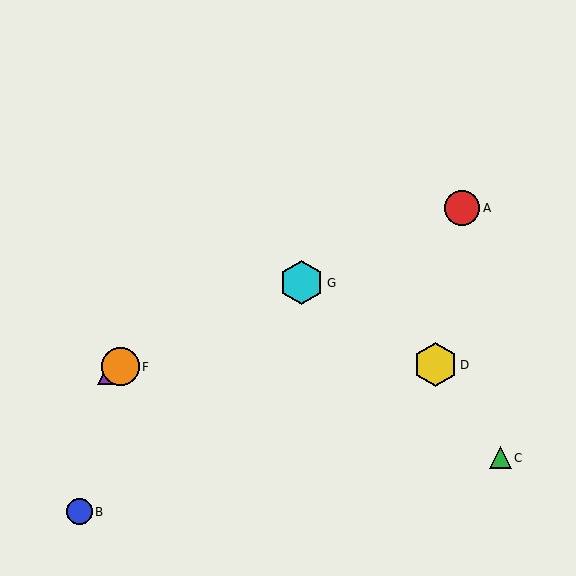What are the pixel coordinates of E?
Object E is at (110, 372).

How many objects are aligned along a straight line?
4 objects (A, E, F, G) are aligned along a straight line.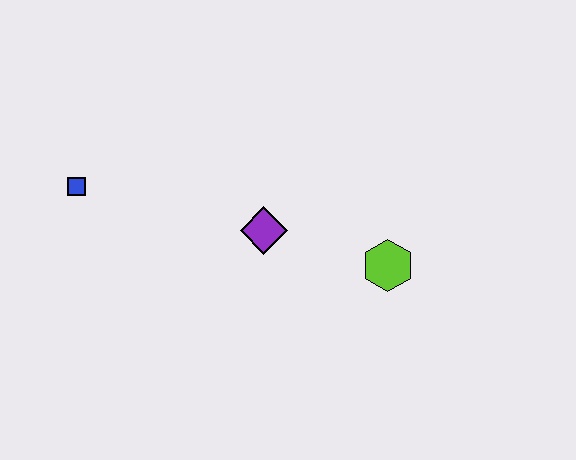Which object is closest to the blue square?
The purple diamond is closest to the blue square.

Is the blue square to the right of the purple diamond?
No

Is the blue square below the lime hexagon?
No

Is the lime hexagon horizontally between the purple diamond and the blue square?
No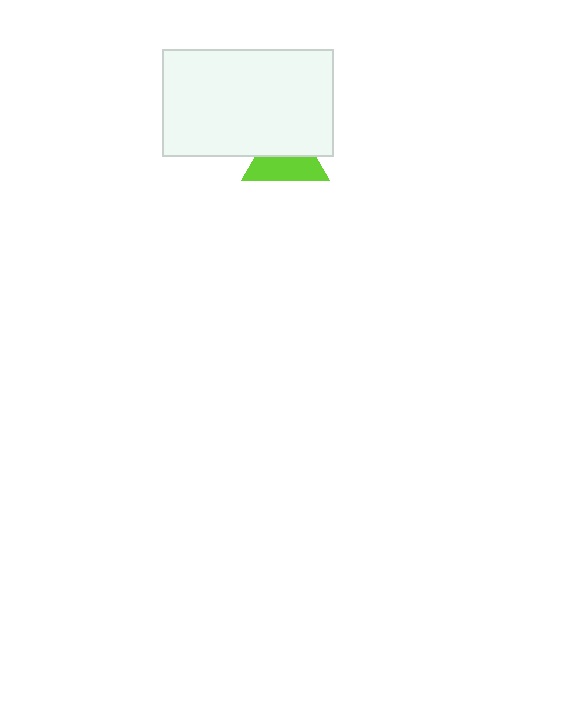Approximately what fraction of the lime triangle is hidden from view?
Roughly 48% of the lime triangle is hidden behind the white rectangle.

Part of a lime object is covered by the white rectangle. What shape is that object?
It is a triangle.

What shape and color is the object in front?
The object in front is a white rectangle.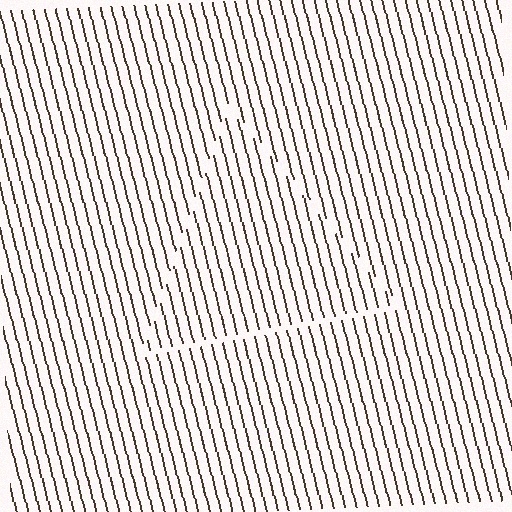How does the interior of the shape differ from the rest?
The interior of the shape contains the same grating, shifted by half a period — the contour is defined by the phase discontinuity where line-ends from the inner and outer gratings abut.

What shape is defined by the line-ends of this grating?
An illusory triangle. The interior of the shape contains the same grating, shifted by half a period — the contour is defined by the phase discontinuity where line-ends from the inner and outer gratings abut.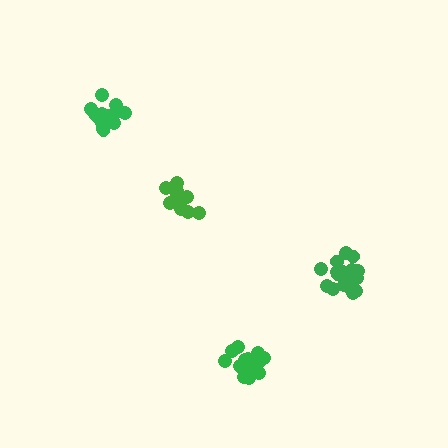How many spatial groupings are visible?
There are 4 spatial groupings.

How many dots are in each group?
Group 1: 18 dots, Group 2: 19 dots, Group 3: 17 dots, Group 4: 13 dots (67 total).